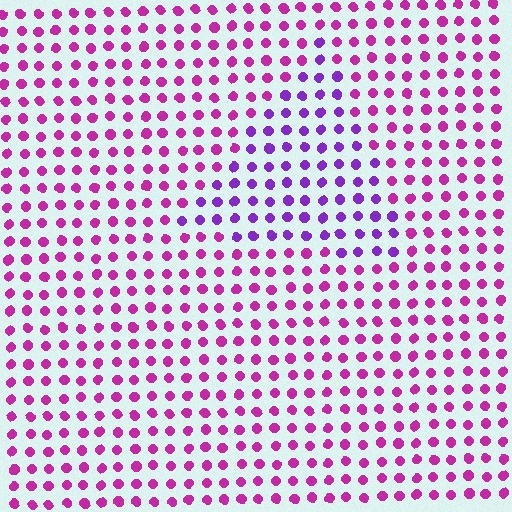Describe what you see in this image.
The image is filled with small magenta elements in a uniform arrangement. A triangle-shaped region is visible where the elements are tinted to a slightly different hue, forming a subtle color boundary.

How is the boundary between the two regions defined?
The boundary is defined purely by a slight shift in hue (about 36 degrees). Spacing, size, and orientation are identical on both sides.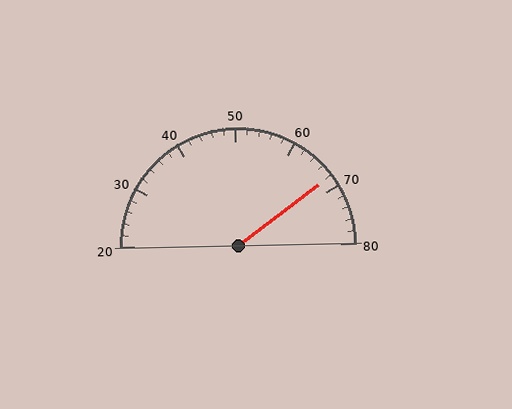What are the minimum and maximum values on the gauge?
The gauge ranges from 20 to 80.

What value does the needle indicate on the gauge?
The needle indicates approximately 68.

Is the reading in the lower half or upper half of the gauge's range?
The reading is in the upper half of the range (20 to 80).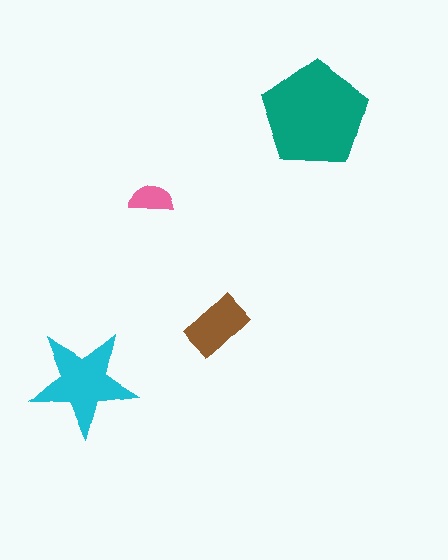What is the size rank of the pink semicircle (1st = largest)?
4th.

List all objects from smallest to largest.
The pink semicircle, the brown rectangle, the cyan star, the teal pentagon.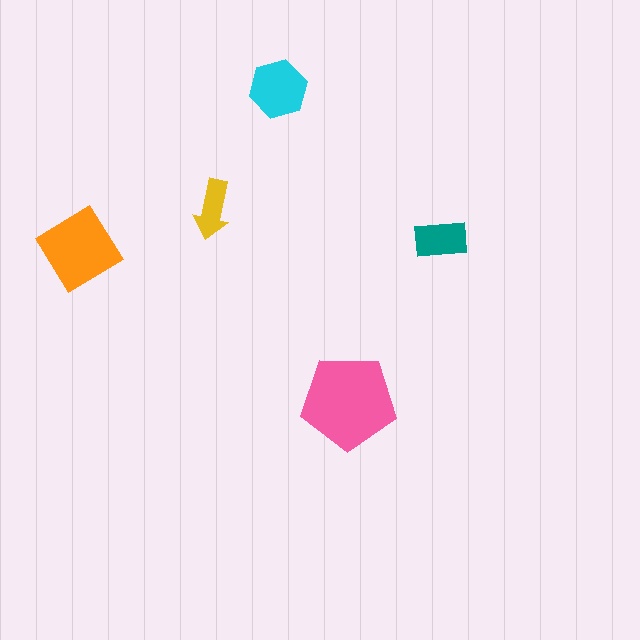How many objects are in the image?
There are 5 objects in the image.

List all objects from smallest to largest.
The yellow arrow, the teal rectangle, the cyan hexagon, the orange diamond, the pink pentagon.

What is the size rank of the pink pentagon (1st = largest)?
1st.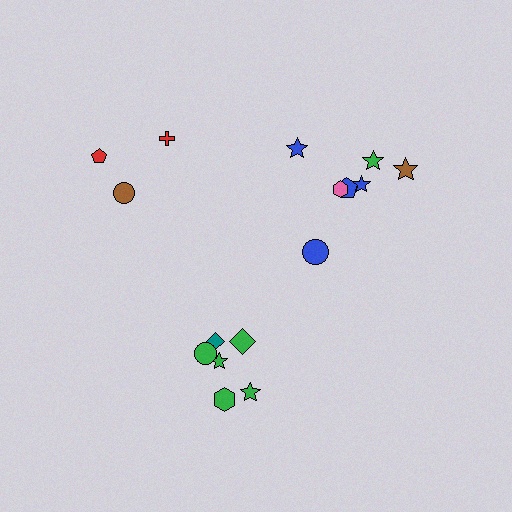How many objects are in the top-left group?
There are 3 objects.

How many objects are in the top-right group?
There are 7 objects.